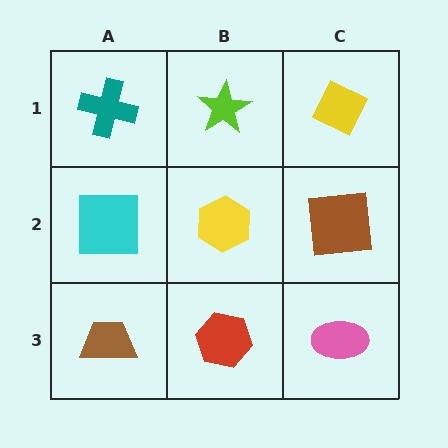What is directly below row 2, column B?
A red hexagon.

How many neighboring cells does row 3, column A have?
2.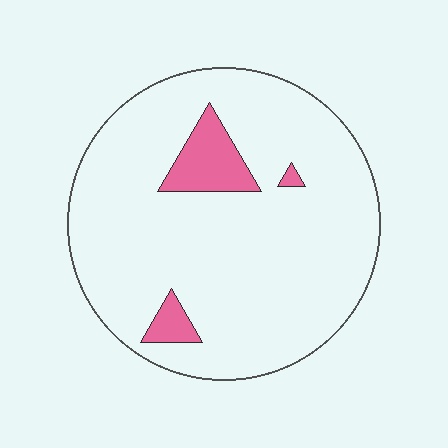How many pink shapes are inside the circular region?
3.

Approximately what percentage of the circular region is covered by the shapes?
Approximately 10%.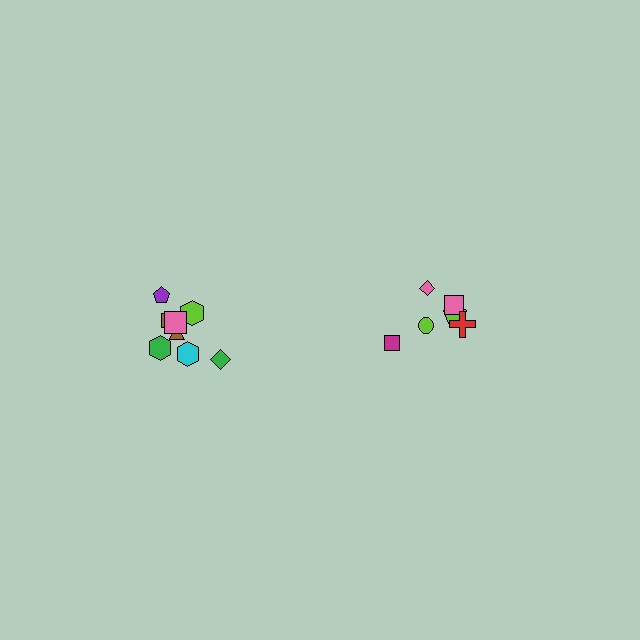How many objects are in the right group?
There are 6 objects.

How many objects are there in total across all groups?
There are 14 objects.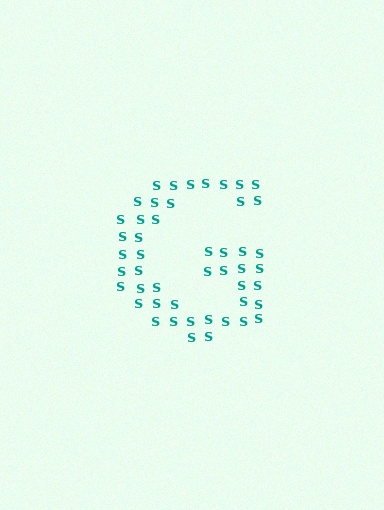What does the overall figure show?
The overall figure shows the letter G.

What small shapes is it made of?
It is made of small letter S's.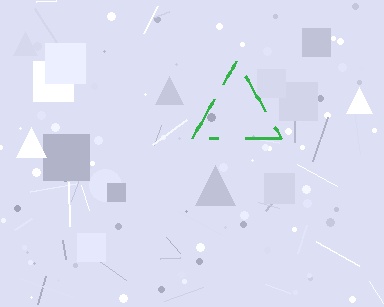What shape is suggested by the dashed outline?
The dashed outline suggests a triangle.